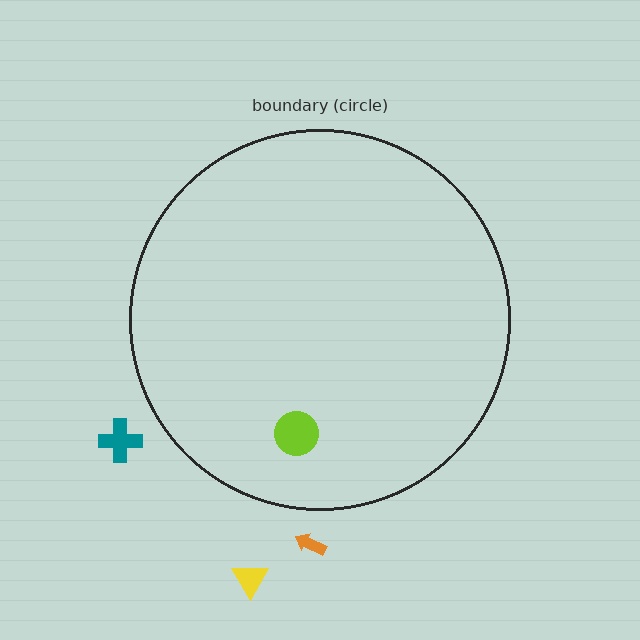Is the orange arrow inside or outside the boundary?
Outside.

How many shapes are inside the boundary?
1 inside, 3 outside.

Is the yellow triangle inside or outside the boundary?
Outside.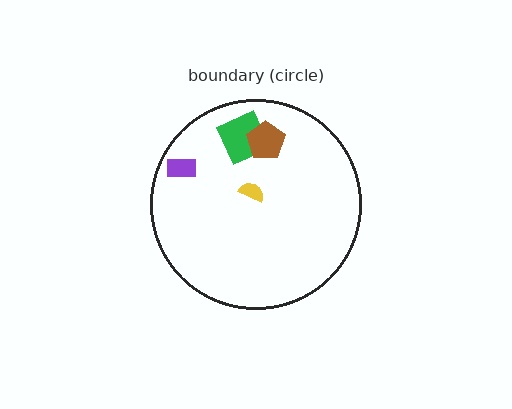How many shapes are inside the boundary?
4 inside, 0 outside.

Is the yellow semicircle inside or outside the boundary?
Inside.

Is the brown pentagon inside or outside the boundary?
Inside.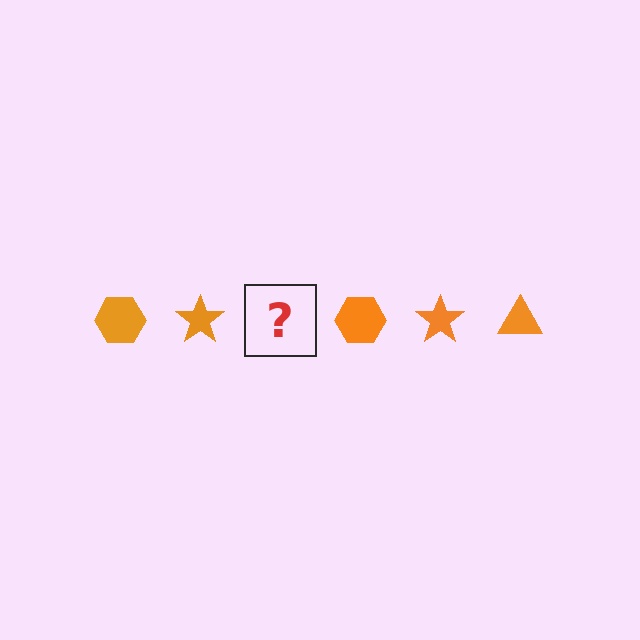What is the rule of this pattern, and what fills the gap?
The rule is that the pattern cycles through hexagon, star, triangle shapes in orange. The gap should be filled with an orange triangle.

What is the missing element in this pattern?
The missing element is an orange triangle.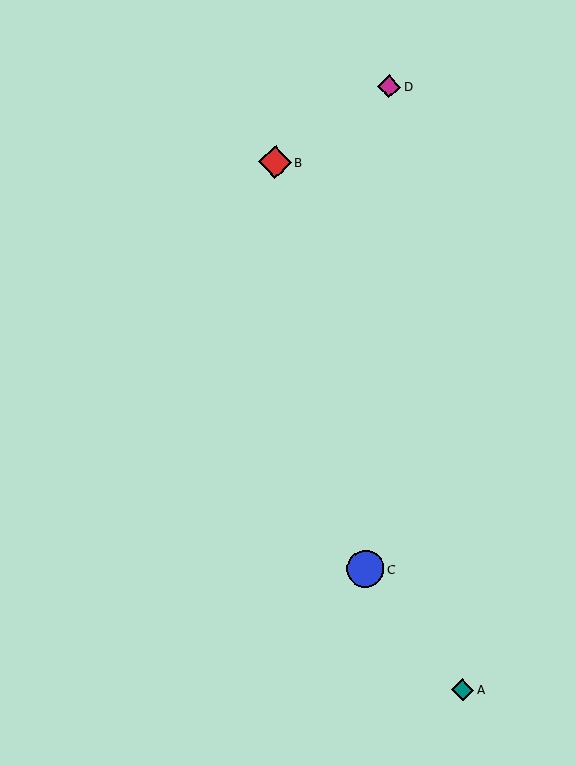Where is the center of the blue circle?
The center of the blue circle is at (365, 569).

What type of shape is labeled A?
Shape A is a teal diamond.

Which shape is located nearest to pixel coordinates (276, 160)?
The red diamond (labeled B) at (275, 162) is nearest to that location.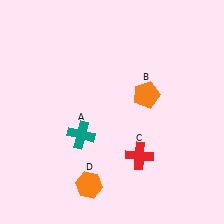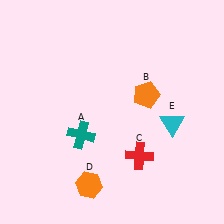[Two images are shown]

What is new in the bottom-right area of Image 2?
A cyan triangle (E) was added in the bottom-right area of Image 2.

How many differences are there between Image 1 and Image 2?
There is 1 difference between the two images.